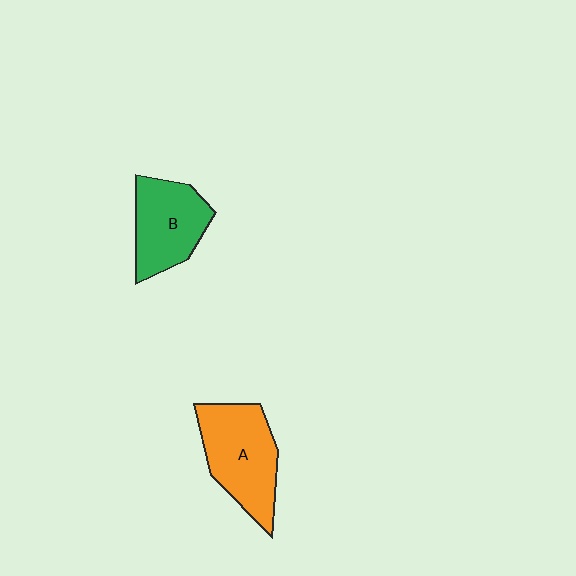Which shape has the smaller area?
Shape B (green).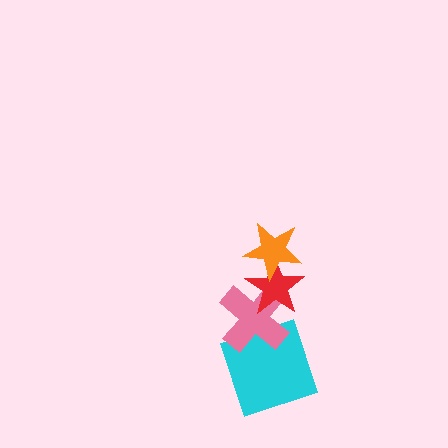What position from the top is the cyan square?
The cyan square is 4th from the top.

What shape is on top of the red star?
The orange star is on top of the red star.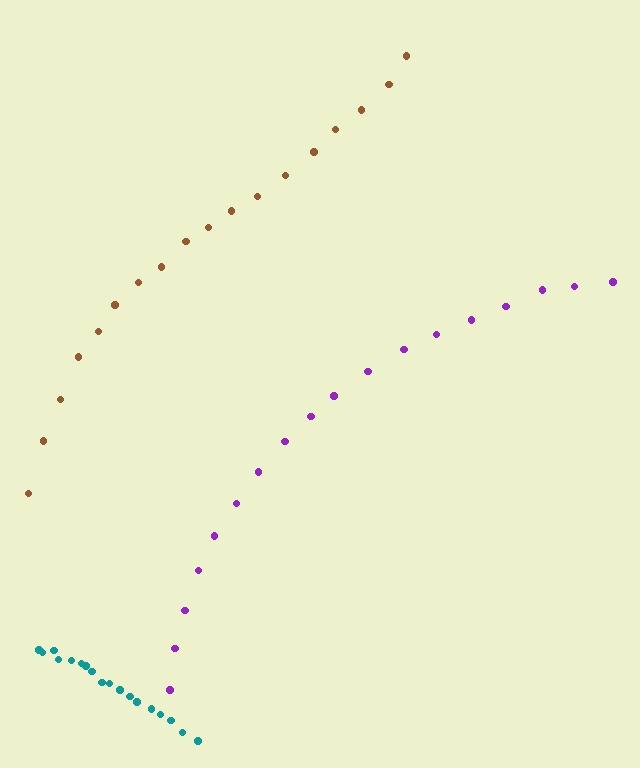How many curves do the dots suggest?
There are 3 distinct paths.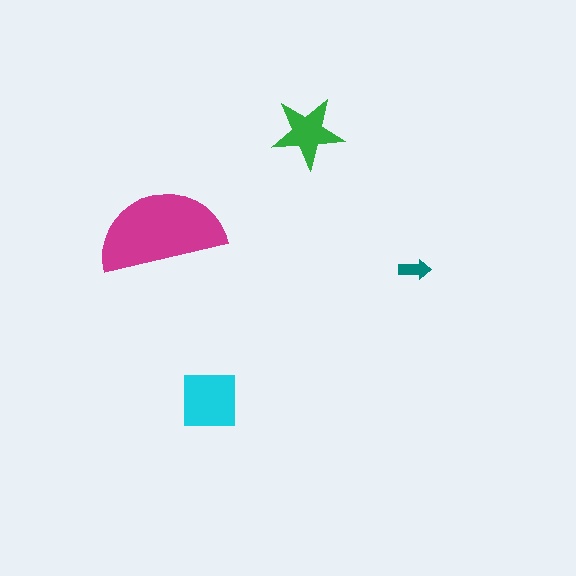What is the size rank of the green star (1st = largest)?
3rd.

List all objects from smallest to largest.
The teal arrow, the green star, the cyan square, the magenta semicircle.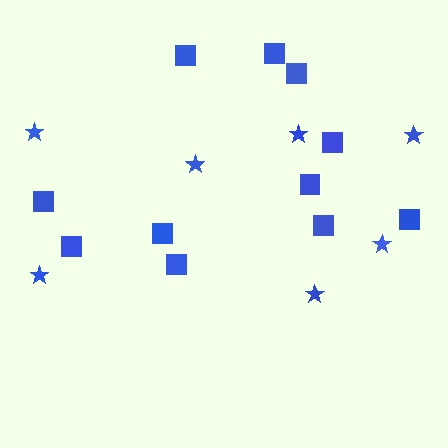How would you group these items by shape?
There are 2 groups: one group of squares (11) and one group of stars (7).